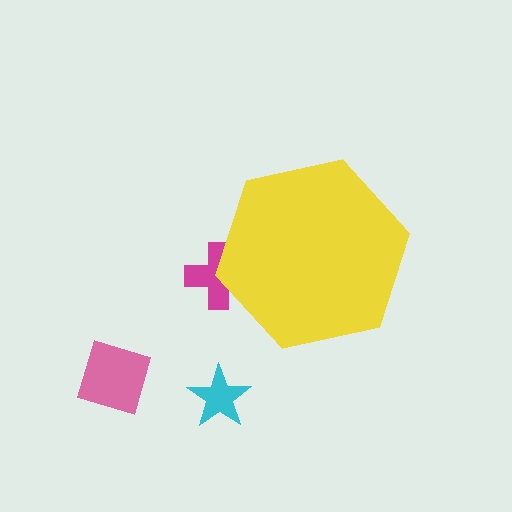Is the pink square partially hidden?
No, the pink square is fully visible.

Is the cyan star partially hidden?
No, the cyan star is fully visible.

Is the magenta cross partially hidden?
Yes, the magenta cross is partially hidden behind the yellow hexagon.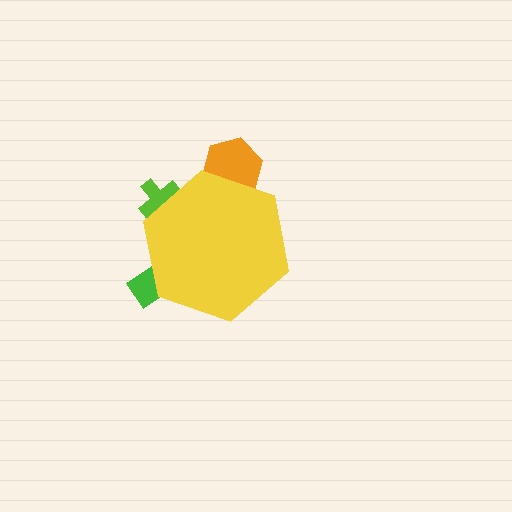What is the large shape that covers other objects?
A yellow hexagon.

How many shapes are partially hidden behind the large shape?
3 shapes are partially hidden.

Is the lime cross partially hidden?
Yes, the lime cross is partially hidden behind the yellow hexagon.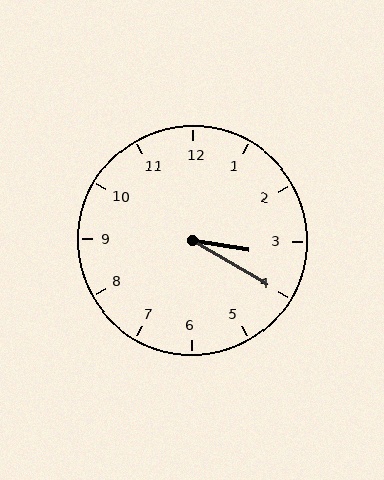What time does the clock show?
3:20.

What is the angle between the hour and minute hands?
Approximately 20 degrees.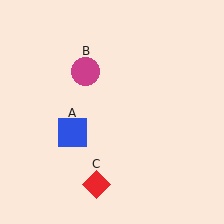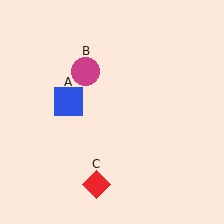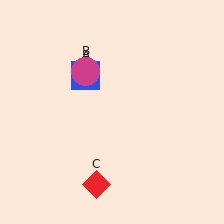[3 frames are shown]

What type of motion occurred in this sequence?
The blue square (object A) rotated clockwise around the center of the scene.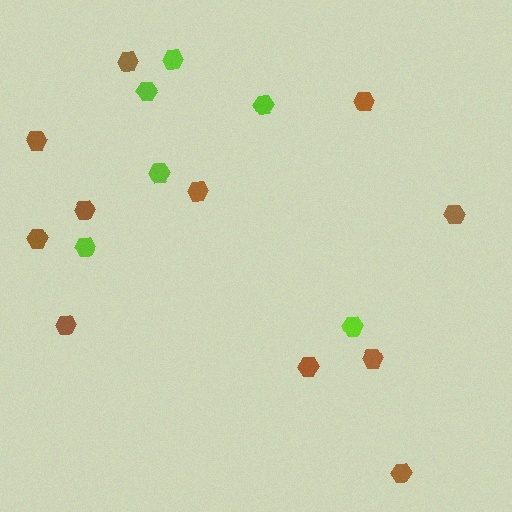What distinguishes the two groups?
There are 2 groups: one group of lime hexagons (6) and one group of brown hexagons (11).